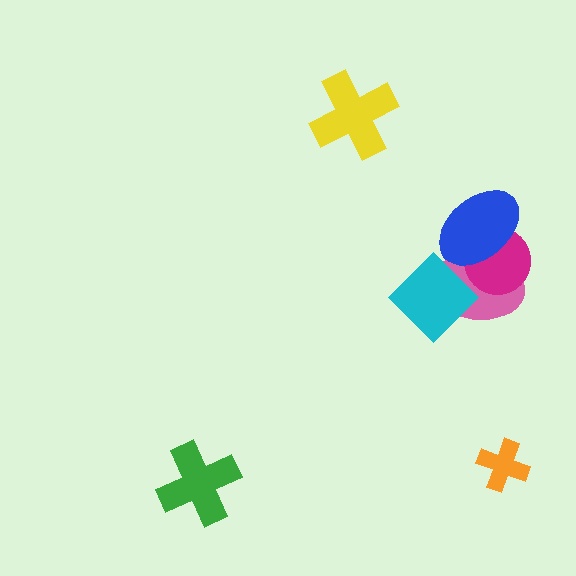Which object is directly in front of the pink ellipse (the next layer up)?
The cyan diamond is directly in front of the pink ellipse.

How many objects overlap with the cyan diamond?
1 object overlaps with the cyan diamond.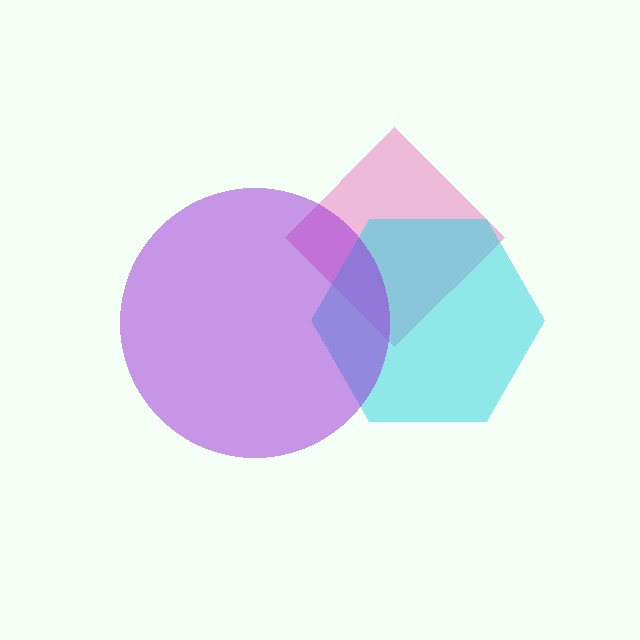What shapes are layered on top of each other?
The layered shapes are: a pink diamond, a cyan hexagon, a purple circle.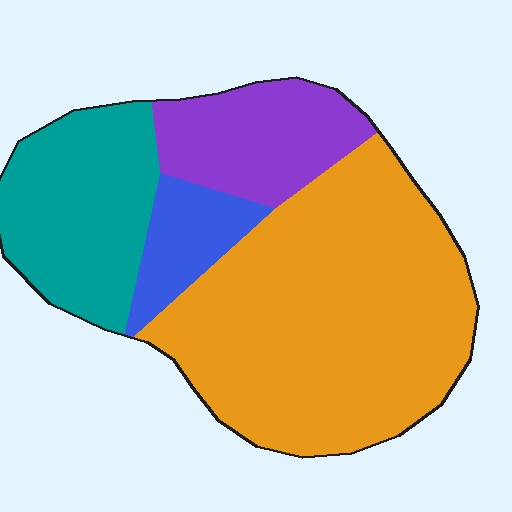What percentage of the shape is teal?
Teal takes up about one fifth (1/5) of the shape.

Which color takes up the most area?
Orange, at roughly 55%.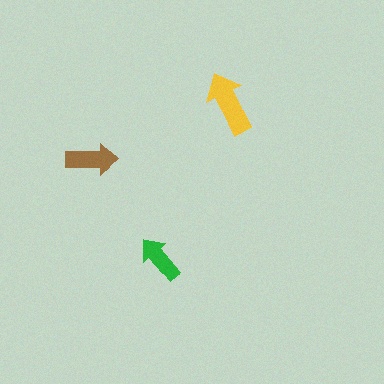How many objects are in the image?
There are 3 objects in the image.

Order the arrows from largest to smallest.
the yellow one, the brown one, the green one.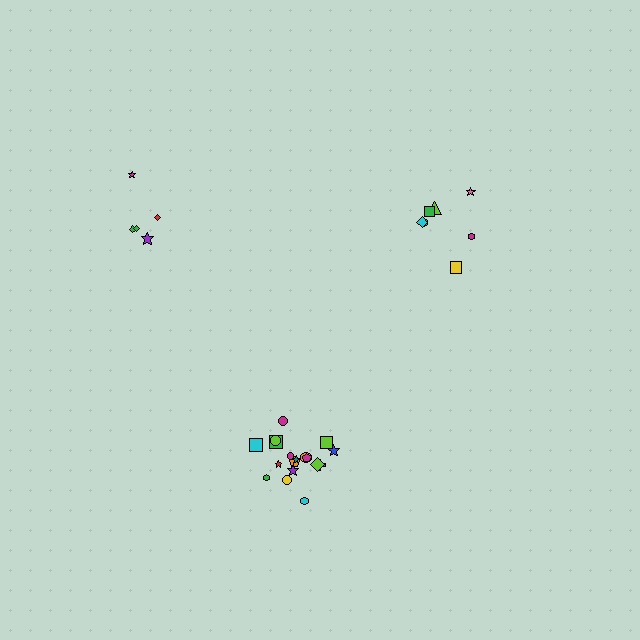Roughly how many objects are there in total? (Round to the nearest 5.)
Roughly 30 objects in total.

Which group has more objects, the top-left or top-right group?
The top-right group.